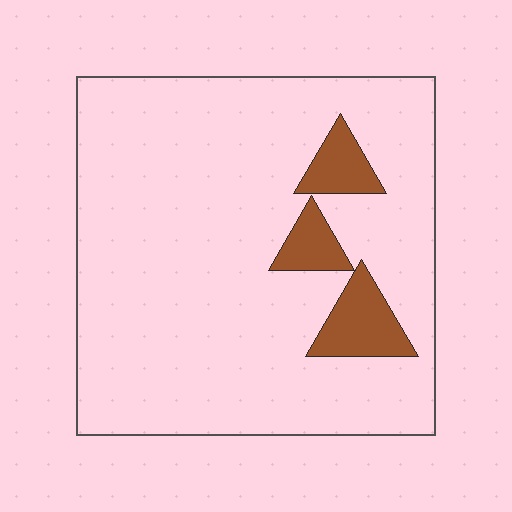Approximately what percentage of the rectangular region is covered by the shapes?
Approximately 10%.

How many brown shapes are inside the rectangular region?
3.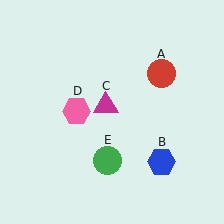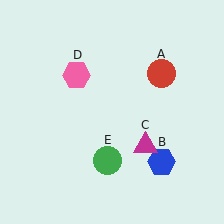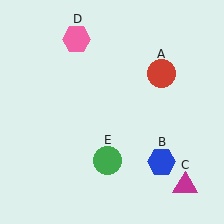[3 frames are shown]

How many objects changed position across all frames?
2 objects changed position: magenta triangle (object C), pink hexagon (object D).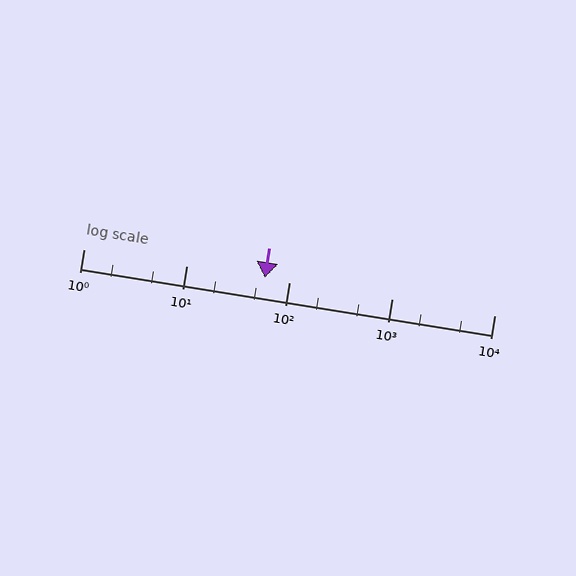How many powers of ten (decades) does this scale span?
The scale spans 4 decades, from 1 to 10000.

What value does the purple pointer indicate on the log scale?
The pointer indicates approximately 58.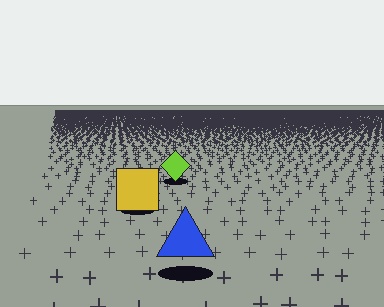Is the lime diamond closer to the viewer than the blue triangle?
No. The blue triangle is closer — you can tell from the texture gradient: the ground texture is coarser near it.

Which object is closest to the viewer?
The blue triangle is closest. The texture marks near it are larger and more spread out.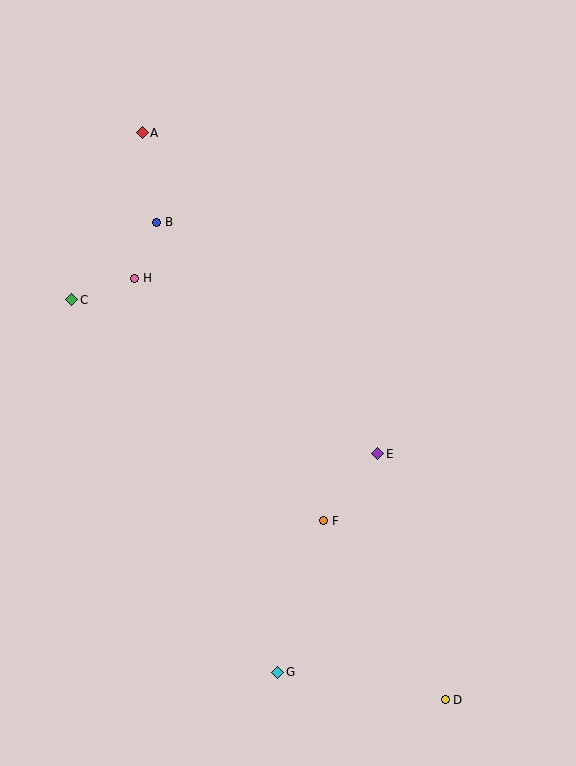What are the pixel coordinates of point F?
Point F is at (324, 521).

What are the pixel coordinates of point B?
Point B is at (157, 222).